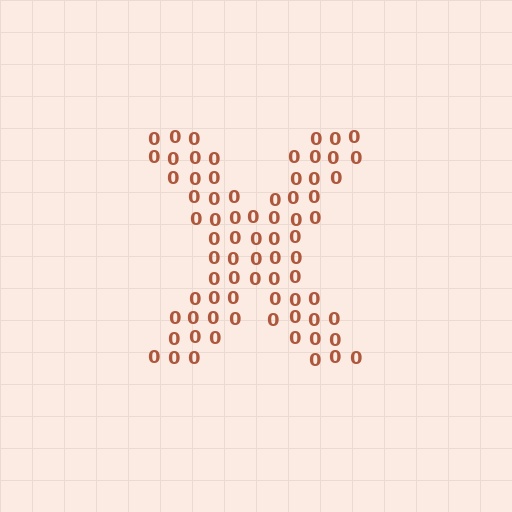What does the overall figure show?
The overall figure shows the letter X.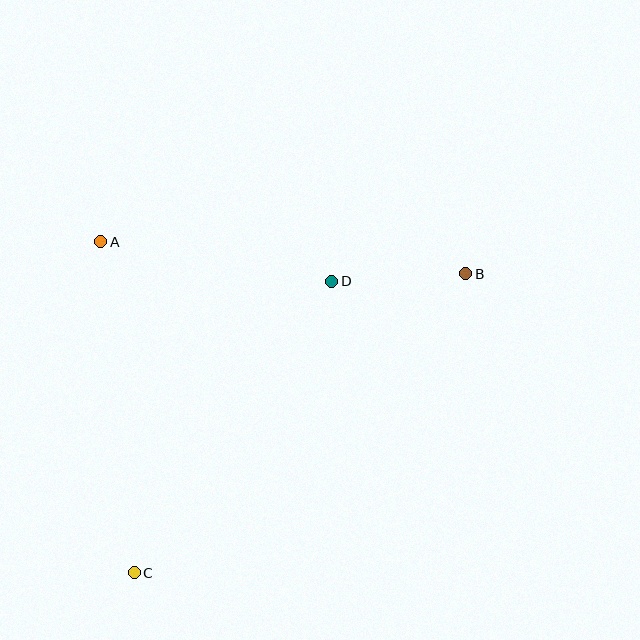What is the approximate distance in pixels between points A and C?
The distance between A and C is approximately 333 pixels.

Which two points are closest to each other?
Points B and D are closest to each other.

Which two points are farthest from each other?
Points B and C are farthest from each other.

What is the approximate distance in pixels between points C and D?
The distance between C and D is approximately 352 pixels.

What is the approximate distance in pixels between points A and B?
The distance between A and B is approximately 367 pixels.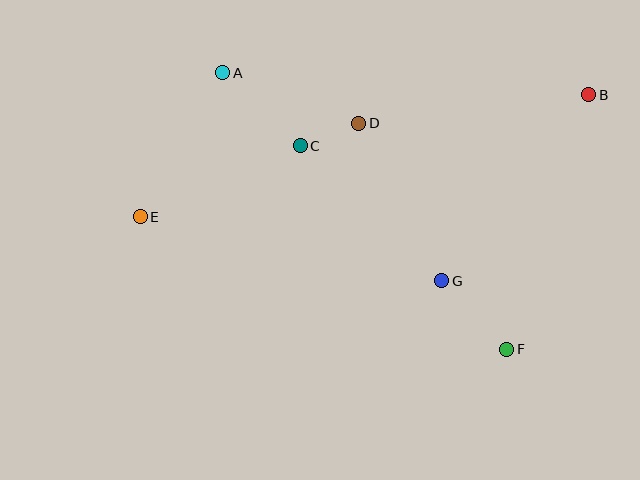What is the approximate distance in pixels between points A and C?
The distance between A and C is approximately 107 pixels.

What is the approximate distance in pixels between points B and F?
The distance between B and F is approximately 268 pixels.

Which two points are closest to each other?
Points C and D are closest to each other.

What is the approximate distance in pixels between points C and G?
The distance between C and G is approximately 195 pixels.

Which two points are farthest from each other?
Points B and E are farthest from each other.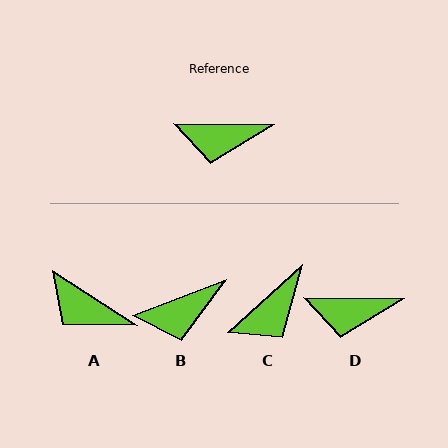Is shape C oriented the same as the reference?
No, it is off by about 43 degrees.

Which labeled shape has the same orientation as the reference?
D.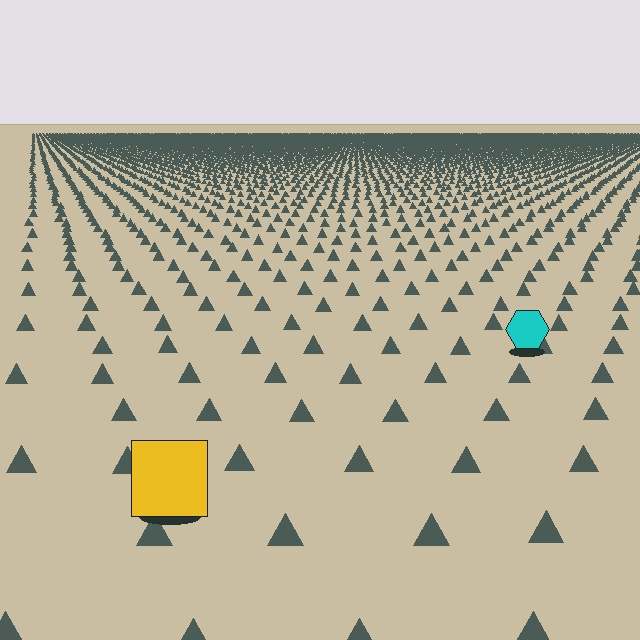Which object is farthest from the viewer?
The cyan hexagon is farthest from the viewer. It appears smaller and the ground texture around it is denser.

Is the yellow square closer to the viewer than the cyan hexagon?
Yes. The yellow square is closer — you can tell from the texture gradient: the ground texture is coarser near it.